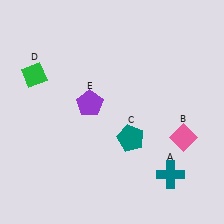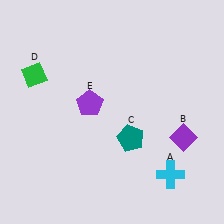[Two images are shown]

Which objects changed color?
A changed from teal to cyan. B changed from pink to purple.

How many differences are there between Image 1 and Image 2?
There are 2 differences between the two images.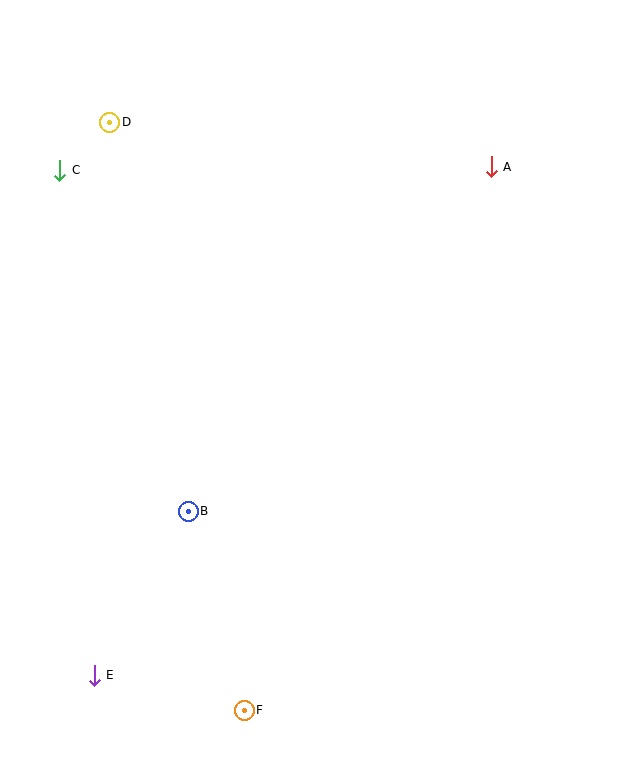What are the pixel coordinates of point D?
Point D is at (109, 122).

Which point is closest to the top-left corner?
Point D is closest to the top-left corner.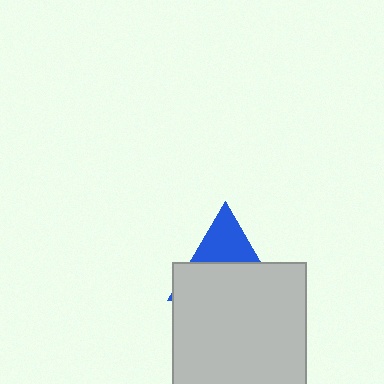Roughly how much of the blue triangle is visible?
A small part of it is visible (roughly 37%).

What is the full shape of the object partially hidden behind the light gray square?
The partially hidden object is a blue triangle.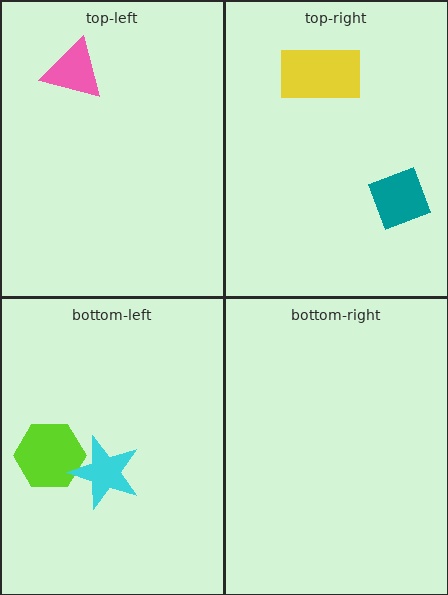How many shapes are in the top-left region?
1.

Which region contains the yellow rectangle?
The top-right region.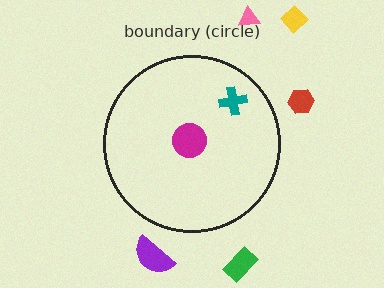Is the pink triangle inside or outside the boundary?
Outside.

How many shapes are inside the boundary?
2 inside, 5 outside.